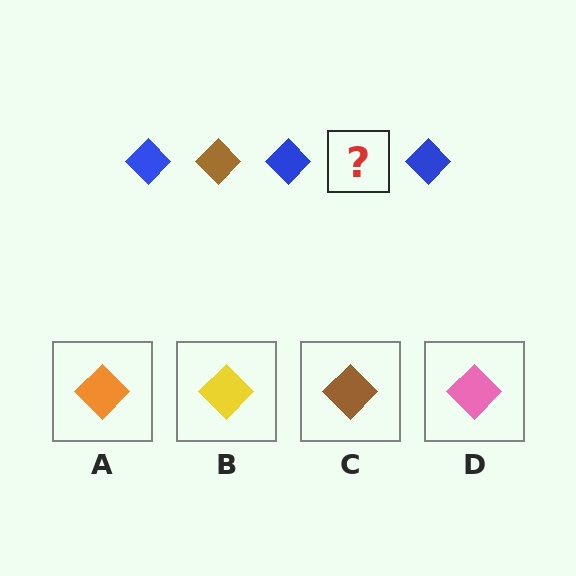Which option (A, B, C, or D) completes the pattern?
C.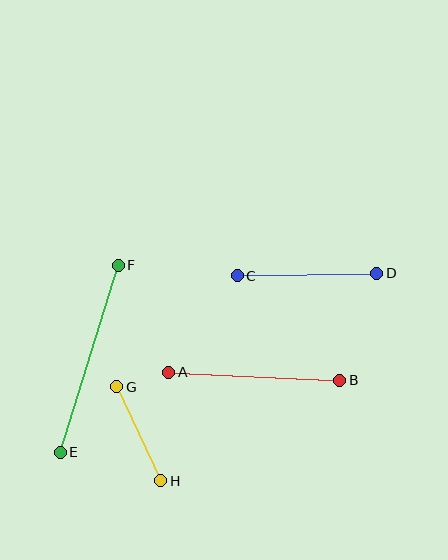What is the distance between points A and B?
The distance is approximately 171 pixels.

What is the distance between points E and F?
The distance is approximately 196 pixels.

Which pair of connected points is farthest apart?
Points E and F are farthest apart.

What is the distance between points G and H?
The distance is approximately 104 pixels.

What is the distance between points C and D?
The distance is approximately 139 pixels.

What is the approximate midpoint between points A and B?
The midpoint is at approximately (254, 376) pixels.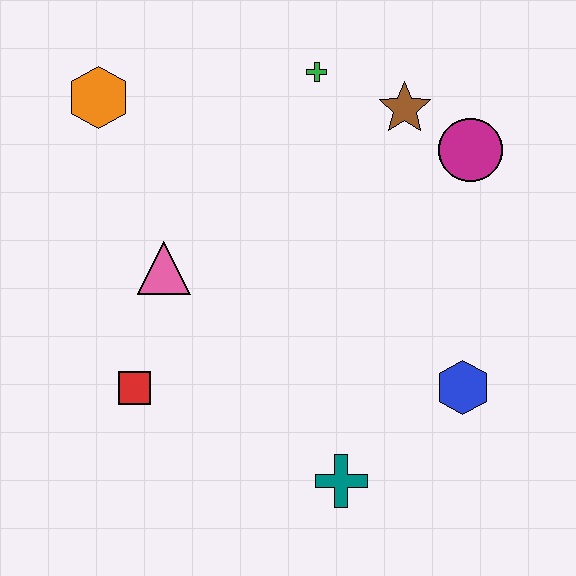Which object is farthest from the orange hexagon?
The blue hexagon is farthest from the orange hexagon.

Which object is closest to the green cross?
The brown star is closest to the green cross.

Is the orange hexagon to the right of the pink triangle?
No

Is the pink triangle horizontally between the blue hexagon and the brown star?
No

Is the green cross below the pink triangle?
No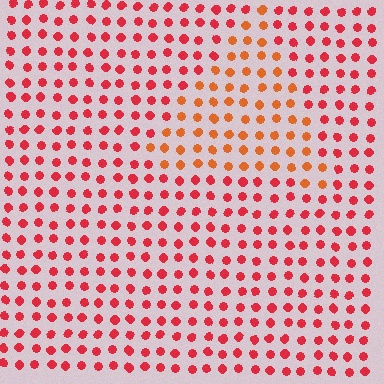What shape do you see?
I see a triangle.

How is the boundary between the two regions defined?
The boundary is defined purely by a slight shift in hue (about 29 degrees). Spacing, size, and orientation are identical on both sides.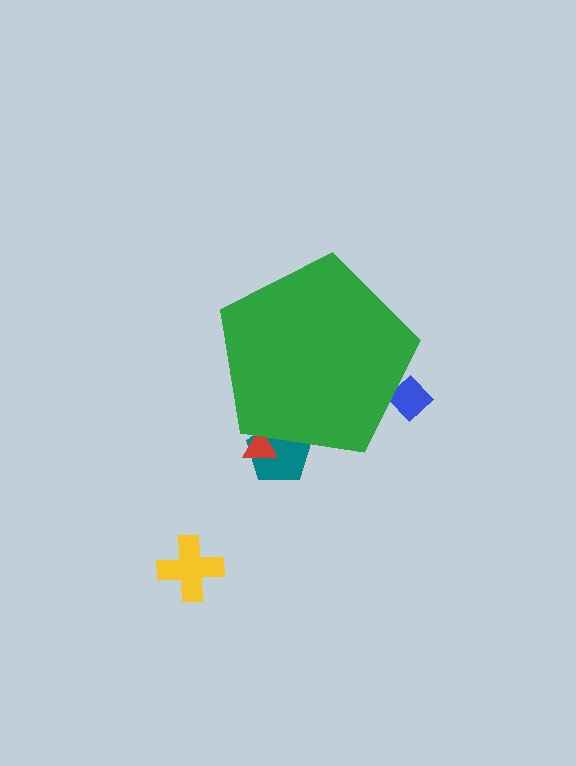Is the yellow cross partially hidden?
No, the yellow cross is fully visible.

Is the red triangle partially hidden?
Yes, the red triangle is partially hidden behind the green pentagon.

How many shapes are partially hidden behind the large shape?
3 shapes are partially hidden.